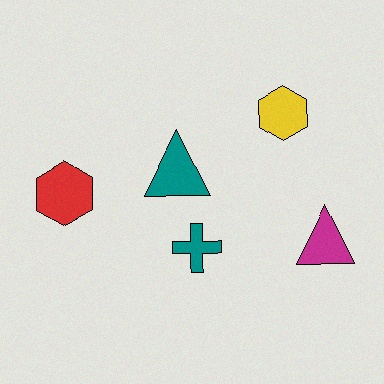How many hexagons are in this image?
There are 2 hexagons.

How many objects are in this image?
There are 5 objects.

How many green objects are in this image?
There are no green objects.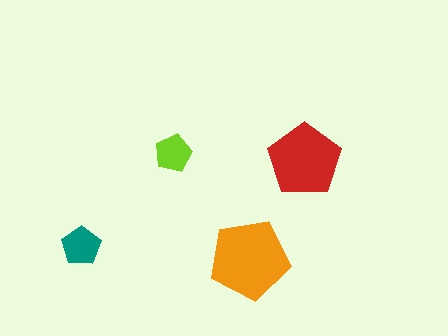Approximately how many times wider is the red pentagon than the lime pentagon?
About 2 times wider.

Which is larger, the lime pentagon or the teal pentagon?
The teal one.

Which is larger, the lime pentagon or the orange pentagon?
The orange one.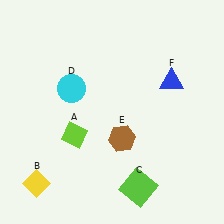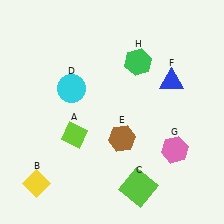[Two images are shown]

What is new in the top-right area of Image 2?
A green hexagon (H) was added in the top-right area of Image 2.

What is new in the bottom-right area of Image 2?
A pink hexagon (G) was added in the bottom-right area of Image 2.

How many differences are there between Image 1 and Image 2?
There are 2 differences between the two images.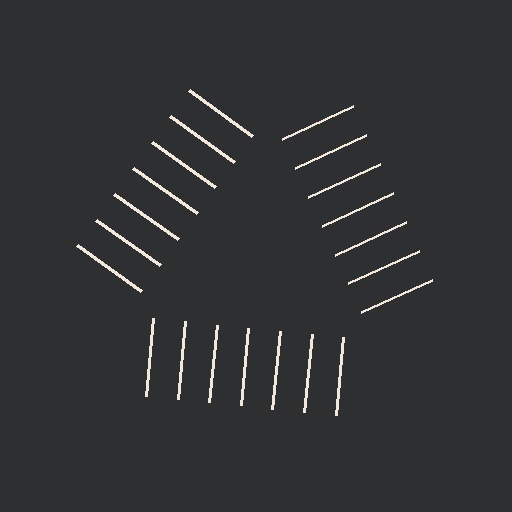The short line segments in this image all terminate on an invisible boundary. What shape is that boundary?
An illusory triangle — the line segments terminate on its edges but no continuous stroke is drawn.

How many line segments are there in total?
21 — 7 along each of the 3 edges.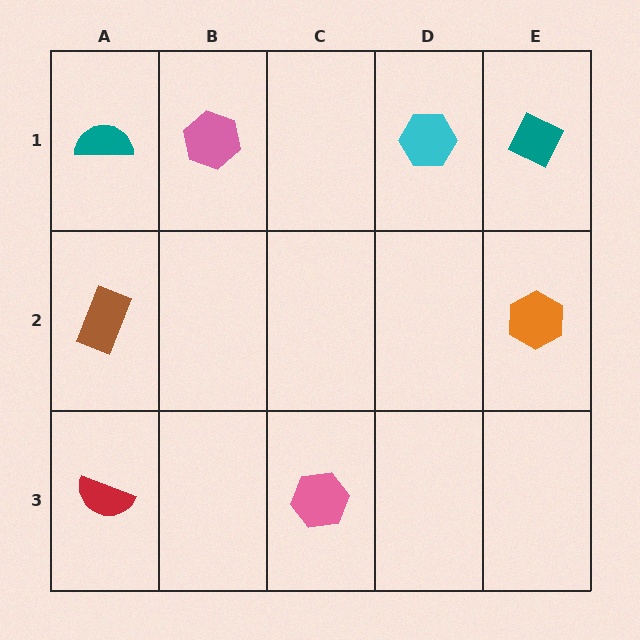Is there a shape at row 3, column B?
No, that cell is empty.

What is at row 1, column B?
A pink hexagon.